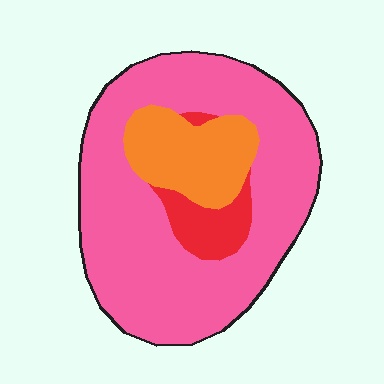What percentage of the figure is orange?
Orange covers roughly 20% of the figure.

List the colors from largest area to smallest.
From largest to smallest: pink, orange, red.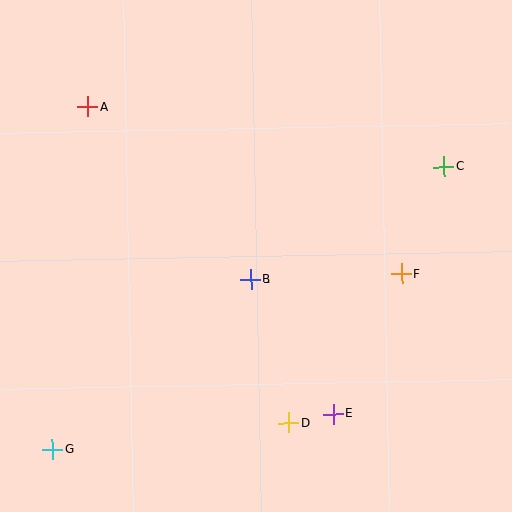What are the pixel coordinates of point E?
Point E is at (333, 414).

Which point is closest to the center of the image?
Point B at (251, 279) is closest to the center.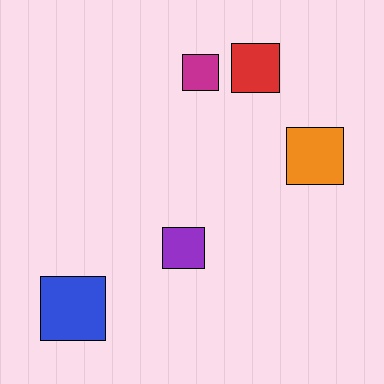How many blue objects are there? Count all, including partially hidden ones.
There is 1 blue object.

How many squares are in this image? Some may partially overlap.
There are 5 squares.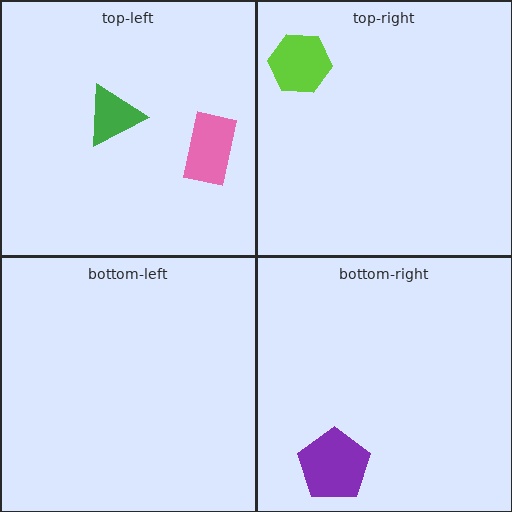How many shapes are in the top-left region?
2.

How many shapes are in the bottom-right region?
1.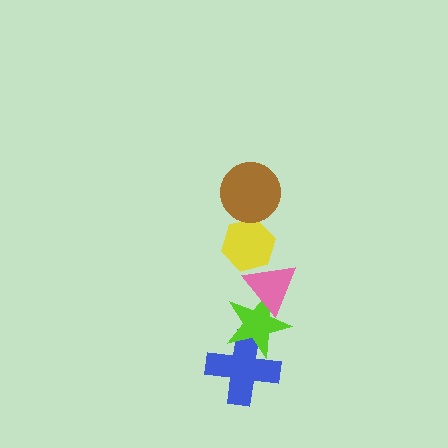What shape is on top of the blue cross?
The lime star is on top of the blue cross.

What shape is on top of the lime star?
The pink triangle is on top of the lime star.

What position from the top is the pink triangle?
The pink triangle is 3rd from the top.